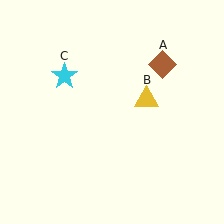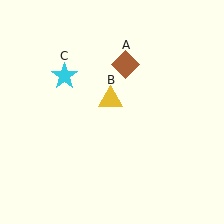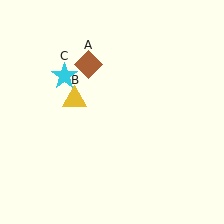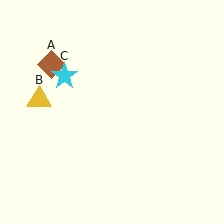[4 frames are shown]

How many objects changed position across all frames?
2 objects changed position: brown diamond (object A), yellow triangle (object B).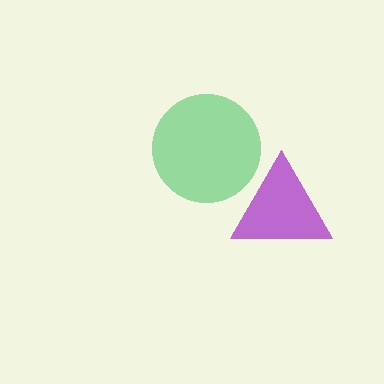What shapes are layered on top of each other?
The layered shapes are: a purple triangle, a green circle.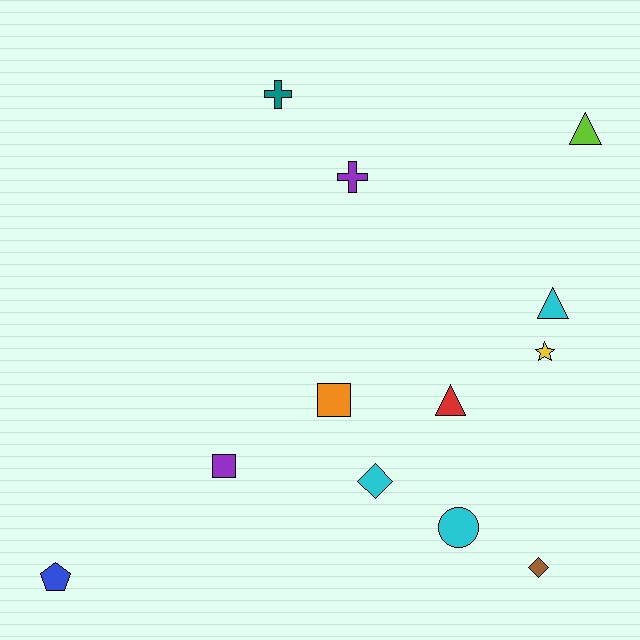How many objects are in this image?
There are 12 objects.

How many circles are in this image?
There is 1 circle.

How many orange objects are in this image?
There is 1 orange object.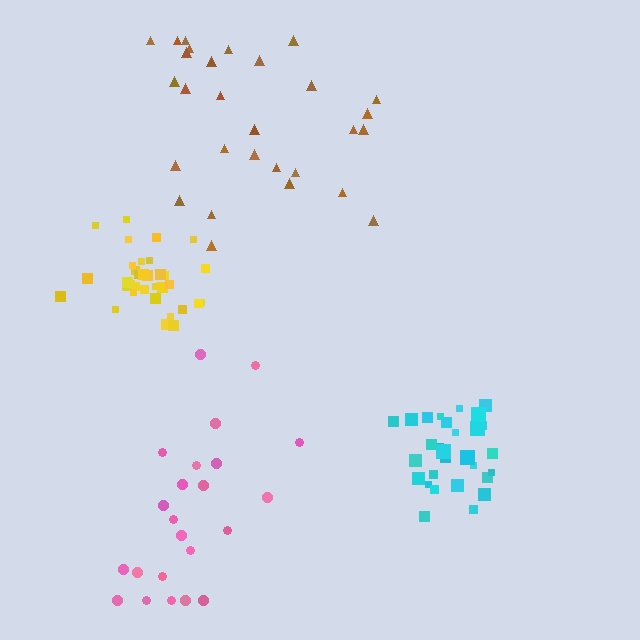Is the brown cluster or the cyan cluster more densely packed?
Cyan.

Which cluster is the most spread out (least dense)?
Pink.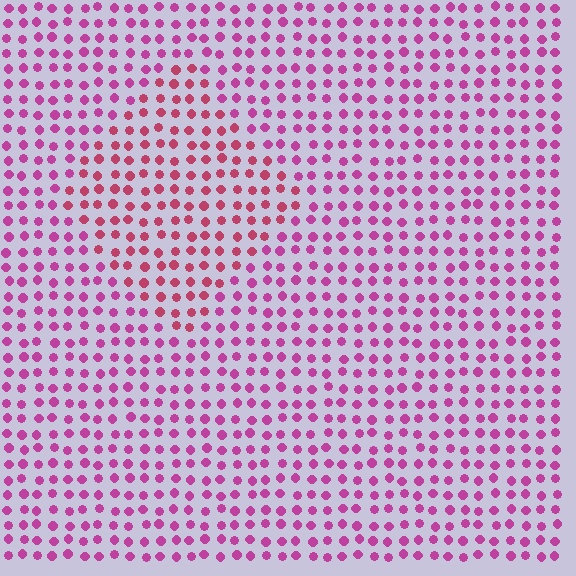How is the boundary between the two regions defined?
The boundary is defined purely by a slight shift in hue (about 26 degrees). Spacing, size, and orientation are identical on both sides.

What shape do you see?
I see a diamond.